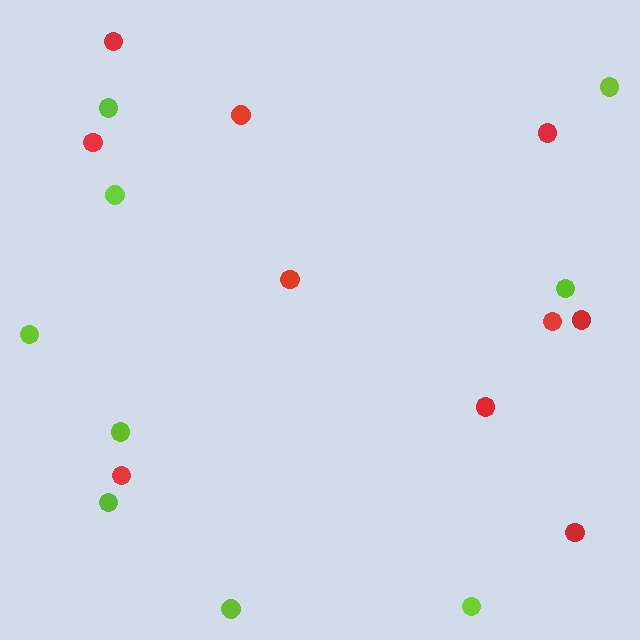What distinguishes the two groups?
There are 2 groups: one group of red circles (10) and one group of lime circles (9).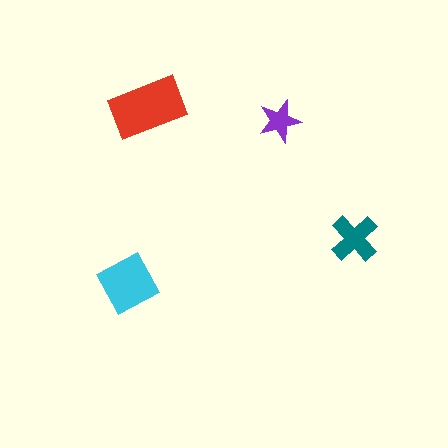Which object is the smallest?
The purple star.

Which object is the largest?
The red rectangle.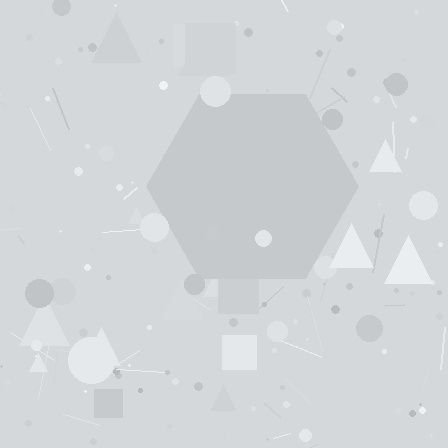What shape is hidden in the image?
A hexagon is hidden in the image.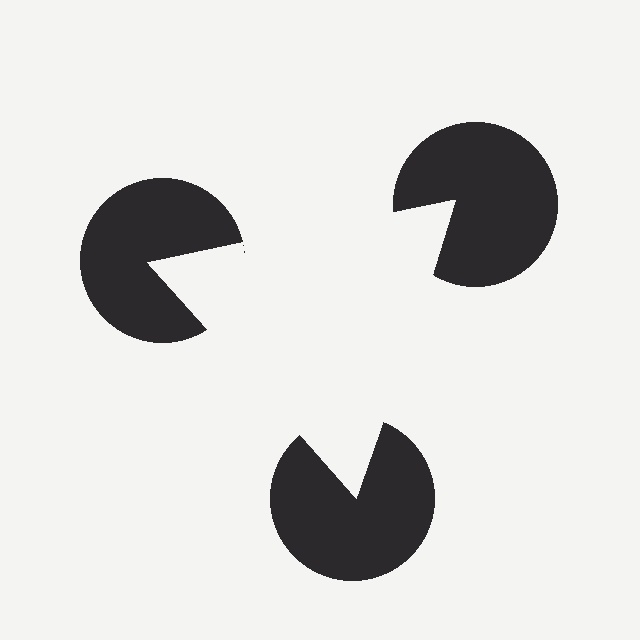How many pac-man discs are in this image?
There are 3 — one at each vertex of the illusory triangle.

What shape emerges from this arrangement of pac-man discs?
An illusory triangle — its edges are inferred from the aligned wedge cuts in the pac-man discs, not physically drawn.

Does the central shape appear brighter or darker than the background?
It typically appears slightly brighter than the background, even though no actual brightness change is drawn.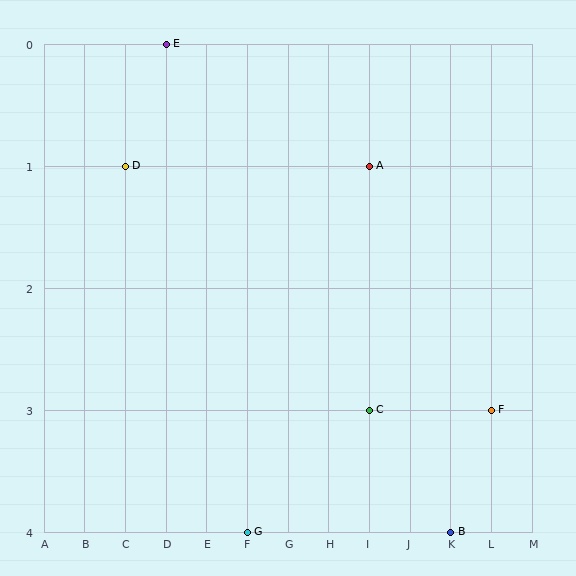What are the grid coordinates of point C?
Point C is at grid coordinates (I, 3).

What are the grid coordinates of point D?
Point D is at grid coordinates (C, 1).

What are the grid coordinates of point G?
Point G is at grid coordinates (F, 4).